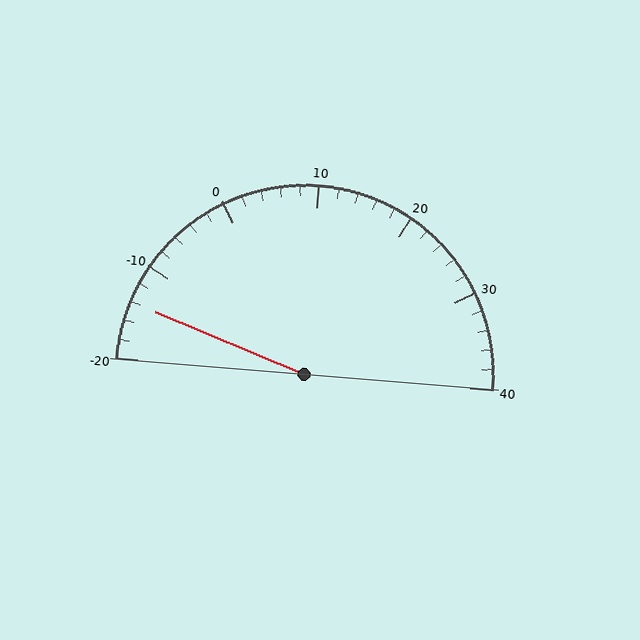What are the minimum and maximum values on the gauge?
The gauge ranges from -20 to 40.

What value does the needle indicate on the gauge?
The needle indicates approximately -14.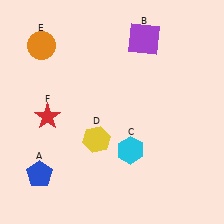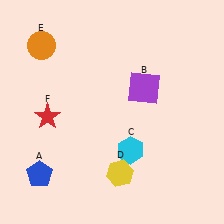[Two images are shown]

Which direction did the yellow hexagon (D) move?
The yellow hexagon (D) moved down.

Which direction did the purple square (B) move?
The purple square (B) moved down.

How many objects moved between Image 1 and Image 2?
2 objects moved between the two images.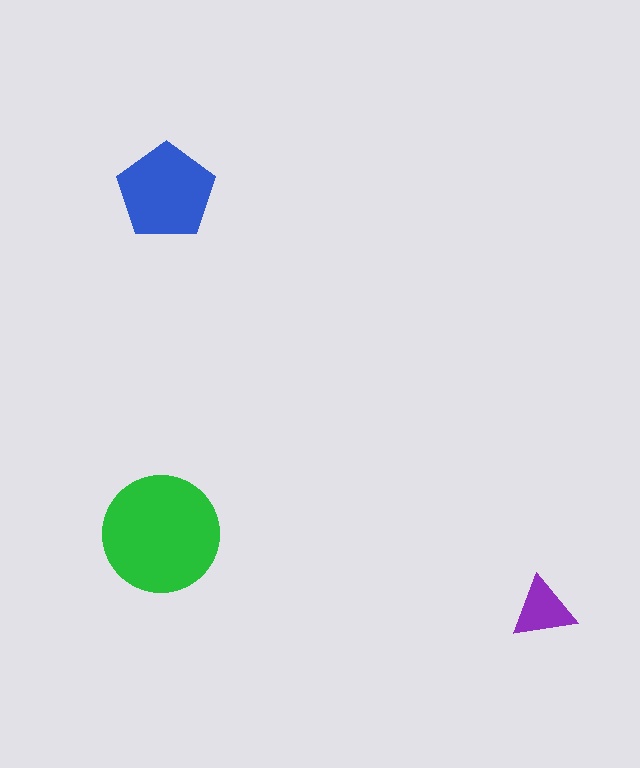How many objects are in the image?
There are 3 objects in the image.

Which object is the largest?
The green circle.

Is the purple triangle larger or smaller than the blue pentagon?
Smaller.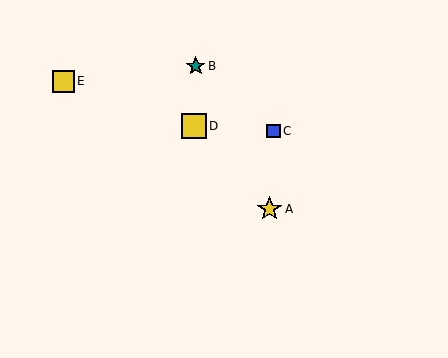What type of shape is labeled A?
Shape A is a yellow star.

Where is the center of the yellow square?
The center of the yellow square is at (63, 81).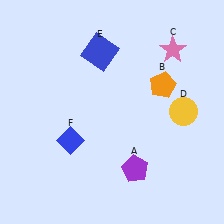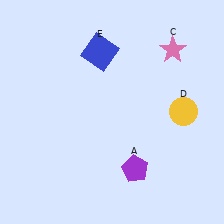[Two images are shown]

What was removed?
The blue diamond (F), the orange pentagon (B) were removed in Image 2.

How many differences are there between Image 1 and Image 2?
There are 2 differences between the two images.